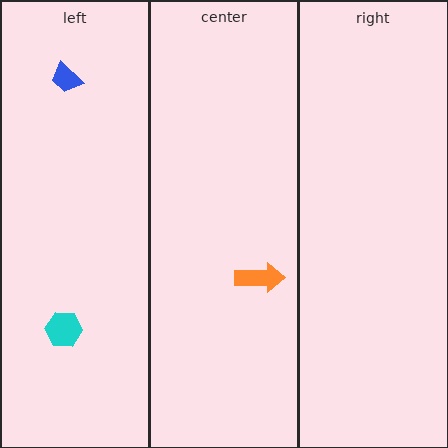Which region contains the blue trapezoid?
The left region.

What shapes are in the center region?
The orange arrow.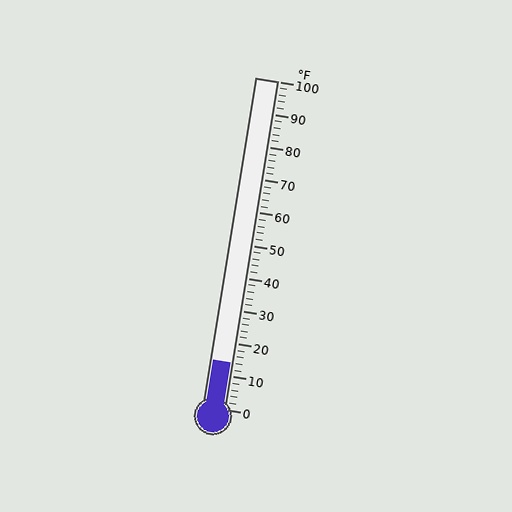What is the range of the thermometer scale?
The thermometer scale ranges from 0°F to 100°F.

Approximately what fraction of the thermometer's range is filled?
The thermometer is filled to approximately 15% of its range.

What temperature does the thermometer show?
The thermometer shows approximately 14°F.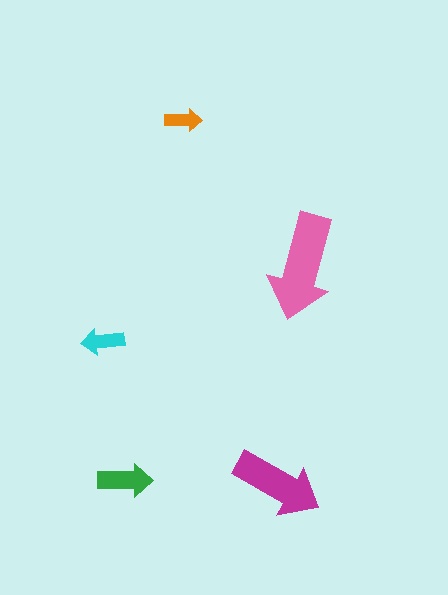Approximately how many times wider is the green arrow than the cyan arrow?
About 1.5 times wider.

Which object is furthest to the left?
The cyan arrow is leftmost.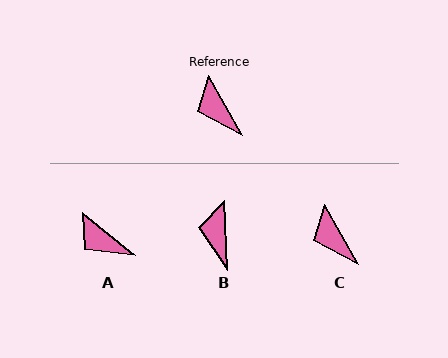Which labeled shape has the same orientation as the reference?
C.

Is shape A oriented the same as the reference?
No, it is off by about 21 degrees.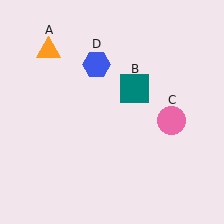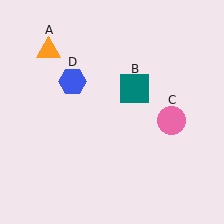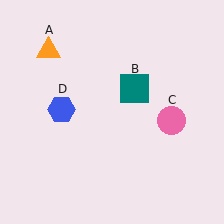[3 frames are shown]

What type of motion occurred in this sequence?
The blue hexagon (object D) rotated counterclockwise around the center of the scene.